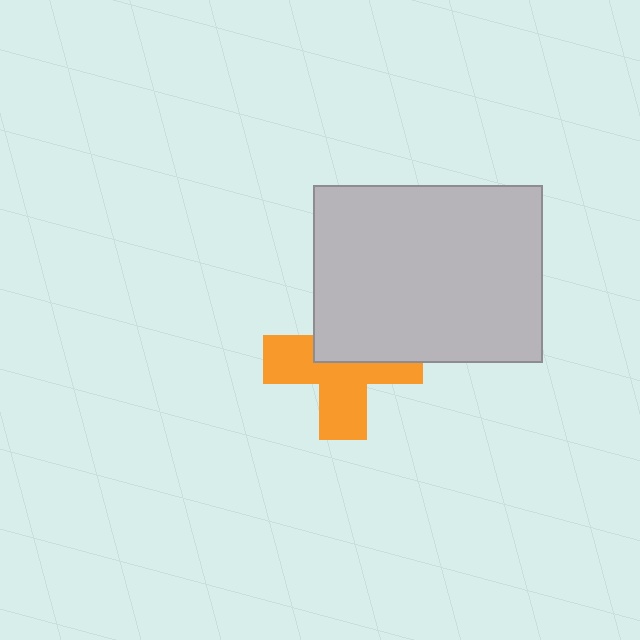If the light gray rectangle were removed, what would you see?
You would see the complete orange cross.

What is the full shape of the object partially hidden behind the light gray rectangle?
The partially hidden object is an orange cross.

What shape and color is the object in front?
The object in front is a light gray rectangle.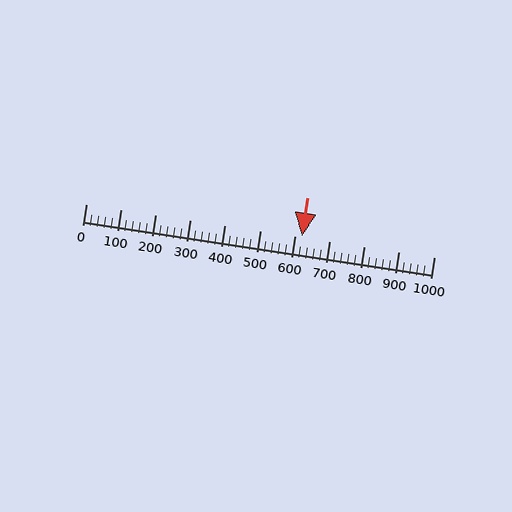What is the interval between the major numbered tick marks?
The major tick marks are spaced 100 units apart.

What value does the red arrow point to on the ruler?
The red arrow points to approximately 620.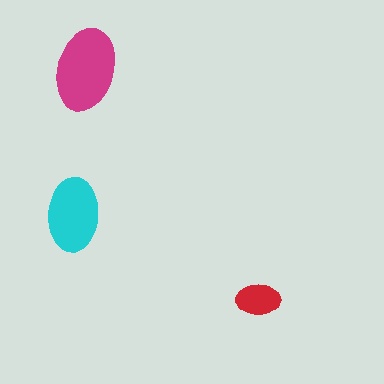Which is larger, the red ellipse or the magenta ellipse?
The magenta one.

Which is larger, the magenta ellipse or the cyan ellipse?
The magenta one.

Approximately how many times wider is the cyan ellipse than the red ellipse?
About 1.5 times wider.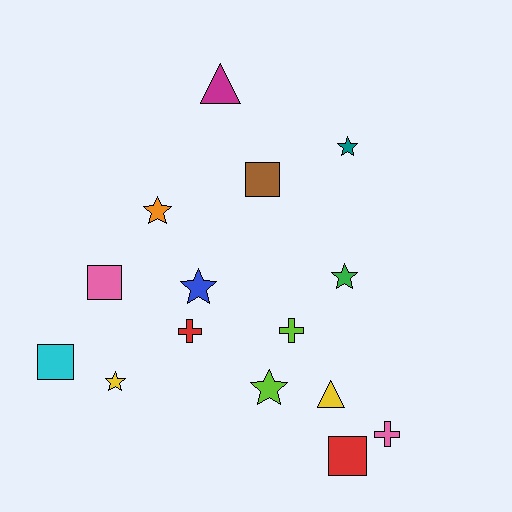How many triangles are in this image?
There are 2 triangles.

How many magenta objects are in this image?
There is 1 magenta object.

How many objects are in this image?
There are 15 objects.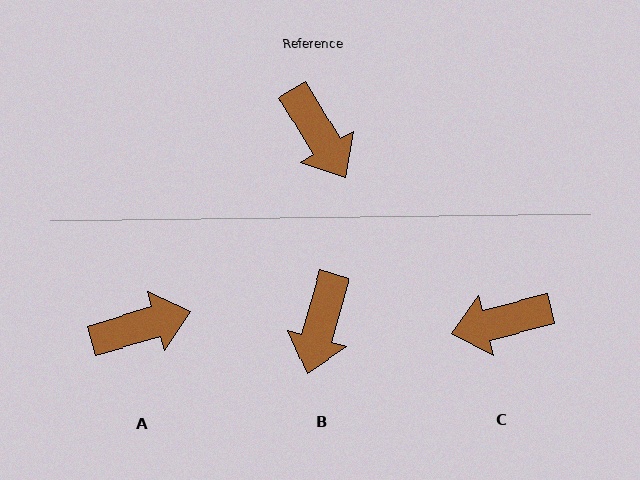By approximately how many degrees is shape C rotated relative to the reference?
Approximately 107 degrees clockwise.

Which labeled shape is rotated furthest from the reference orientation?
C, about 107 degrees away.